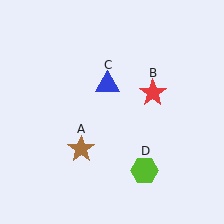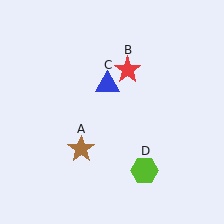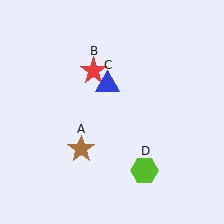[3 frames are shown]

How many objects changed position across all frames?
1 object changed position: red star (object B).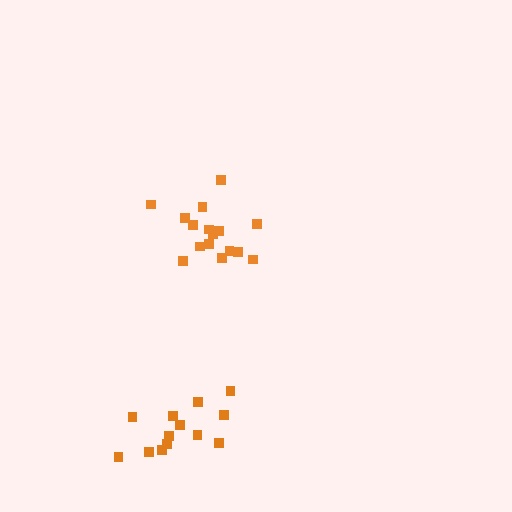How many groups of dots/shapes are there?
There are 2 groups.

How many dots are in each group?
Group 1: 13 dots, Group 2: 16 dots (29 total).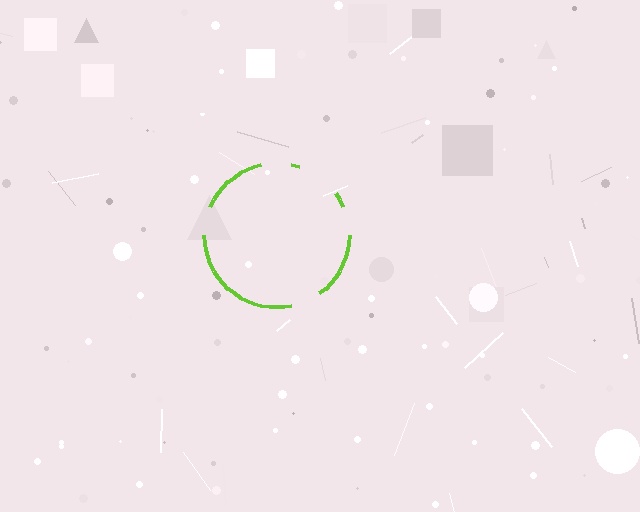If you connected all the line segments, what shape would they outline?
They would outline a circle.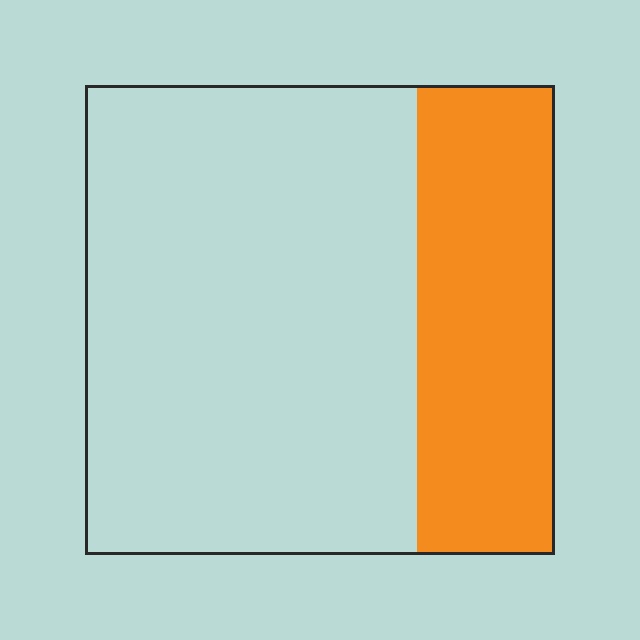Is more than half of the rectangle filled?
No.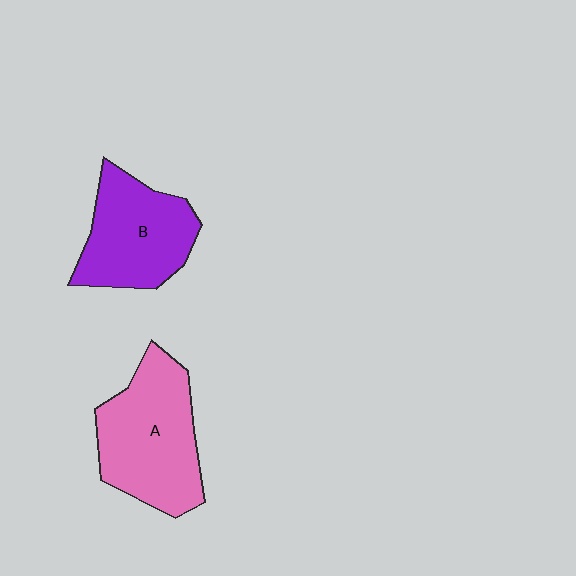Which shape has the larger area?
Shape A (pink).